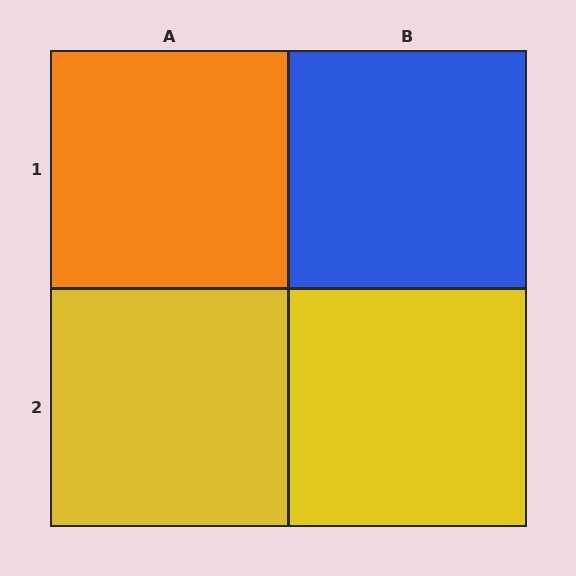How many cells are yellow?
2 cells are yellow.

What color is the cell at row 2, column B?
Yellow.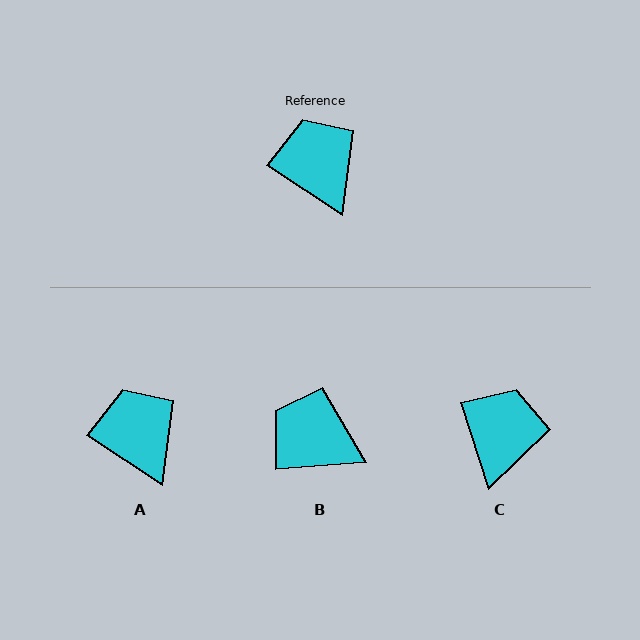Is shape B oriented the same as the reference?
No, it is off by about 38 degrees.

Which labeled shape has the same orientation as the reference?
A.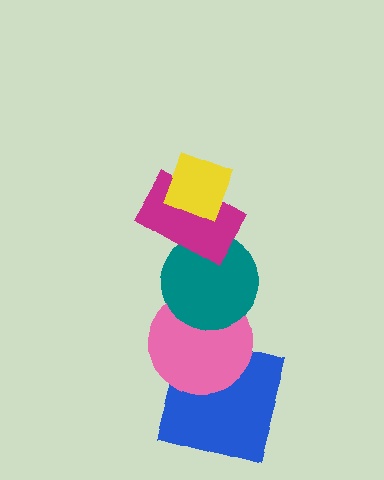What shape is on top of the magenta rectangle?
The yellow diamond is on top of the magenta rectangle.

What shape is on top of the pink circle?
The teal circle is on top of the pink circle.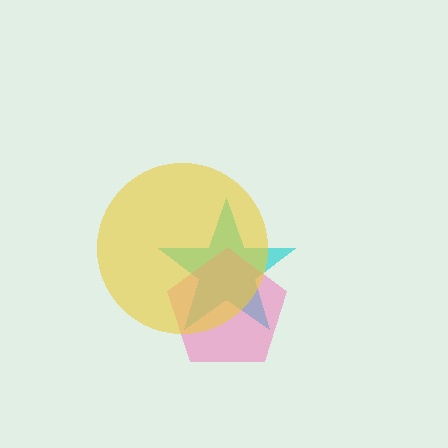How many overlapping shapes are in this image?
There are 3 overlapping shapes in the image.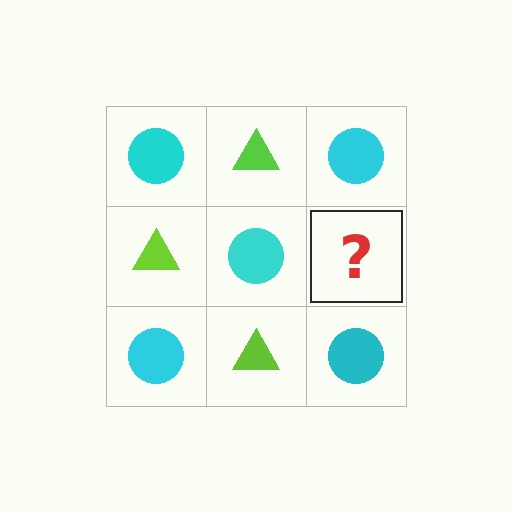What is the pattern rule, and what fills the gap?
The rule is that it alternates cyan circle and lime triangle in a checkerboard pattern. The gap should be filled with a lime triangle.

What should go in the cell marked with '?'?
The missing cell should contain a lime triangle.